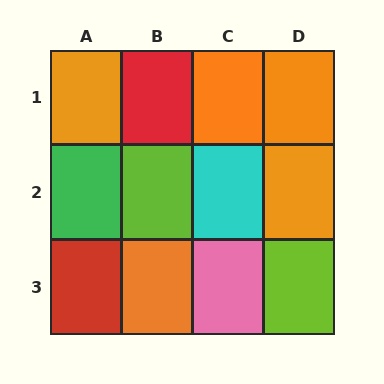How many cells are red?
2 cells are red.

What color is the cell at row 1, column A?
Orange.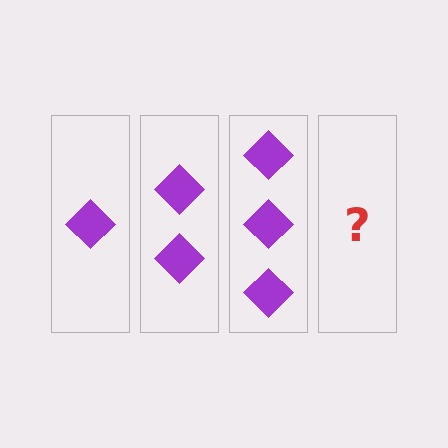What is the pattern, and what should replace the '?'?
The pattern is that each step adds one more diamond. The '?' should be 4 diamonds.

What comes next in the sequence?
The next element should be 4 diamonds.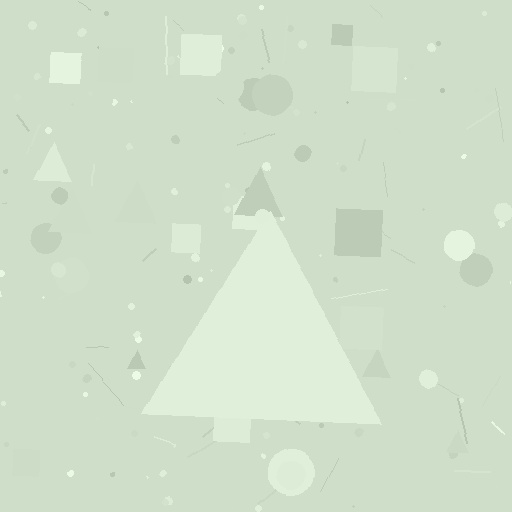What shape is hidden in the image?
A triangle is hidden in the image.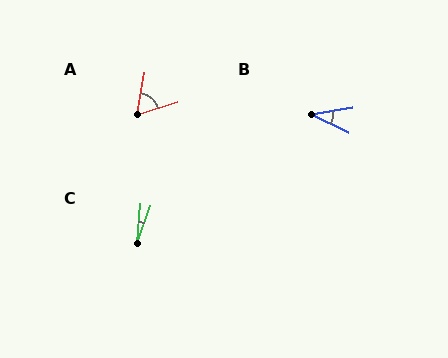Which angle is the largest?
A, at approximately 61 degrees.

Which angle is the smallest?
C, at approximately 15 degrees.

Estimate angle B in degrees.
Approximately 35 degrees.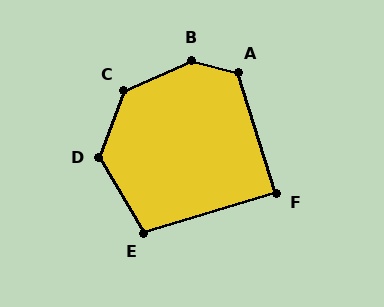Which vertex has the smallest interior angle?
F, at approximately 89 degrees.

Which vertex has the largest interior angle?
B, at approximately 141 degrees.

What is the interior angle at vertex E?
Approximately 104 degrees (obtuse).